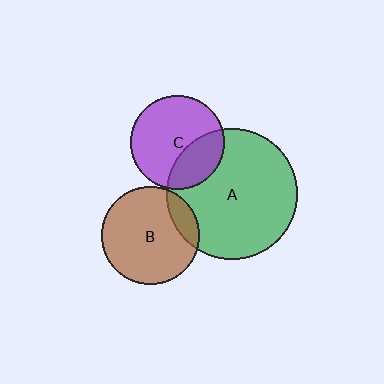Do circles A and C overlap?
Yes.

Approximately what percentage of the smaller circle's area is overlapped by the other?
Approximately 30%.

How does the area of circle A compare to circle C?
Approximately 2.0 times.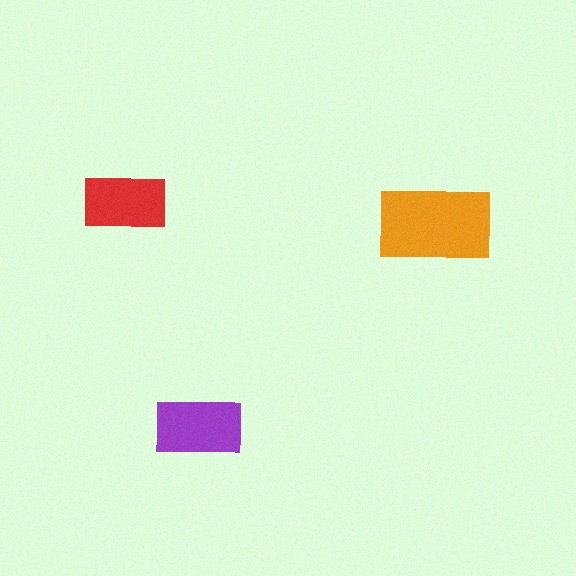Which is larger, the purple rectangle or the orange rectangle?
The orange one.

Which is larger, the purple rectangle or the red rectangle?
The purple one.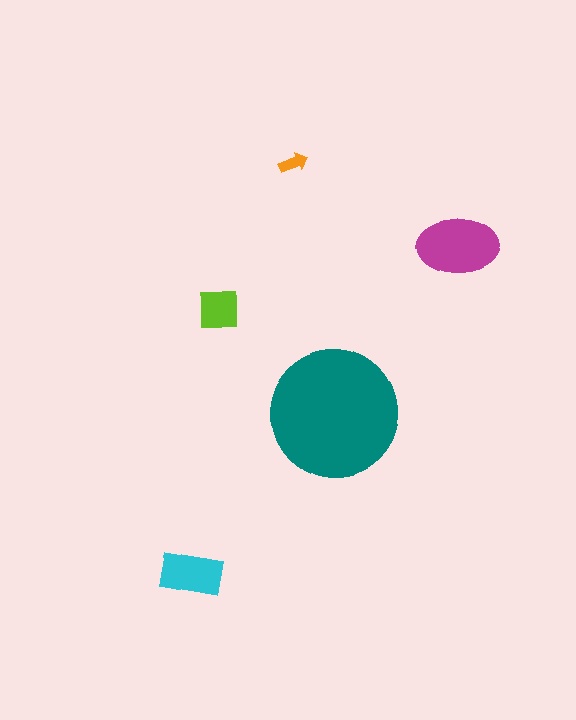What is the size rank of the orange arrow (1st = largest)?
5th.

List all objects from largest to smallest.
The teal circle, the magenta ellipse, the cyan rectangle, the lime square, the orange arrow.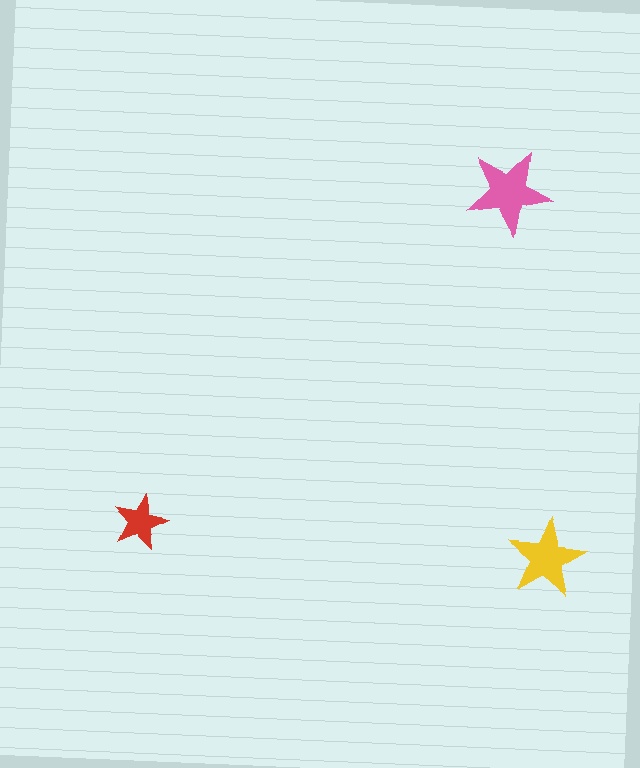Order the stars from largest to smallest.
the pink one, the yellow one, the red one.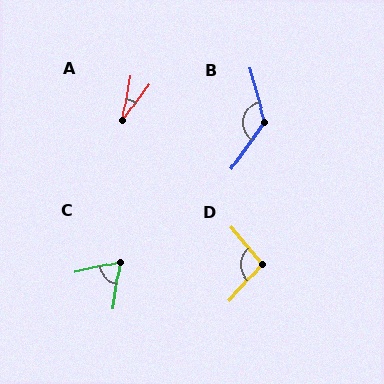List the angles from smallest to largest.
A (26°), C (68°), D (98°), B (129°).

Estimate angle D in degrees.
Approximately 98 degrees.